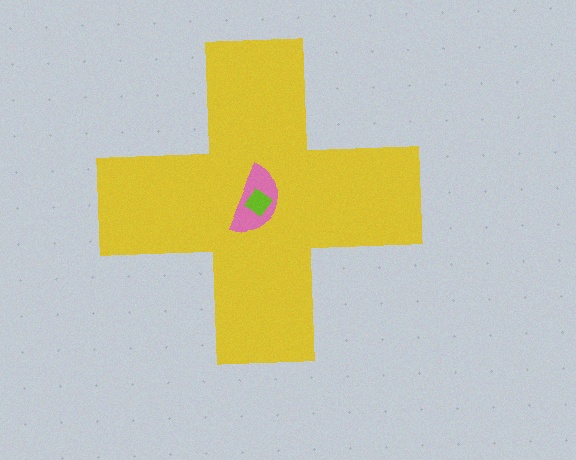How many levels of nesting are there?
3.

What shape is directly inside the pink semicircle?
The lime diamond.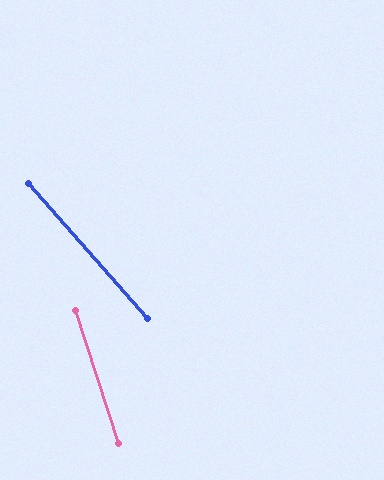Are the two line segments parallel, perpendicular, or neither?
Neither parallel nor perpendicular — they differ by about 24°.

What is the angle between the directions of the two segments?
Approximately 24 degrees.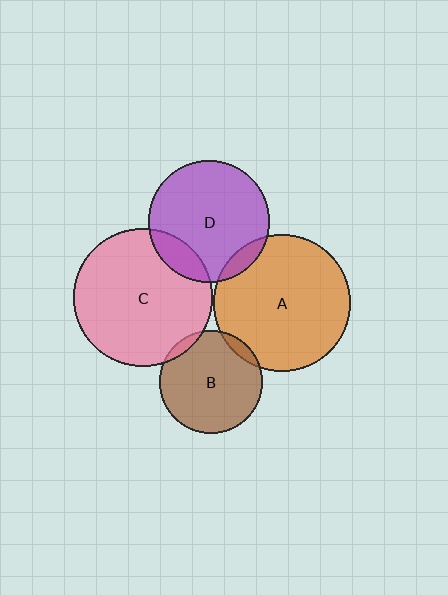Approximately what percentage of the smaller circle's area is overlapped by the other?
Approximately 15%.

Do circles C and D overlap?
Yes.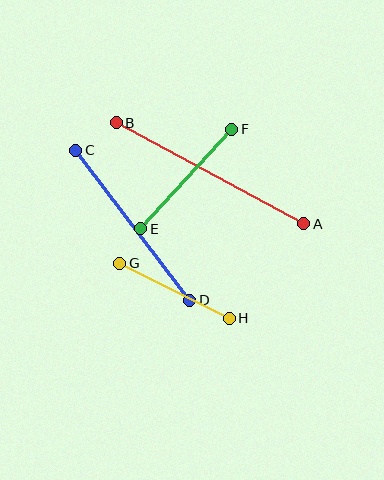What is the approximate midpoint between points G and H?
The midpoint is at approximately (174, 291) pixels.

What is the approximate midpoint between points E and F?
The midpoint is at approximately (186, 179) pixels.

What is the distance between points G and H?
The distance is approximately 123 pixels.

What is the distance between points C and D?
The distance is approximately 189 pixels.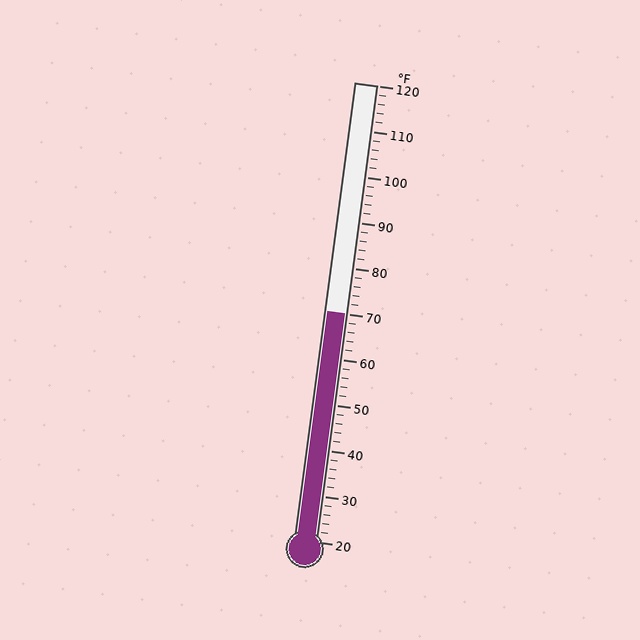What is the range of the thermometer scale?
The thermometer scale ranges from 20°F to 120°F.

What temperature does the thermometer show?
The thermometer shows approximately 70°F.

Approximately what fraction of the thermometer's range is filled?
The thermometer is filled to approximately 50% of its range.